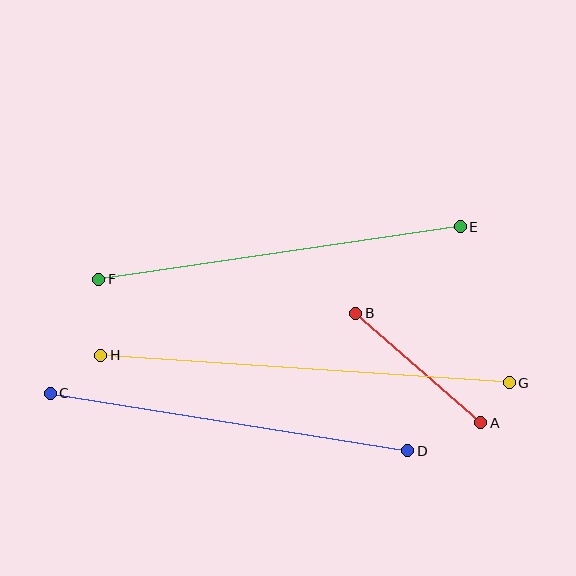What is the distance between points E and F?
The distance is approximately 365 pixels.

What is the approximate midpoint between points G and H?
The midpoint is at approximately (305, 369) pixels.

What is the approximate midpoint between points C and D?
The midpoint is at approximately (229, 422) pixels.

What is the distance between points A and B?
The distance is approximately 167 pixels.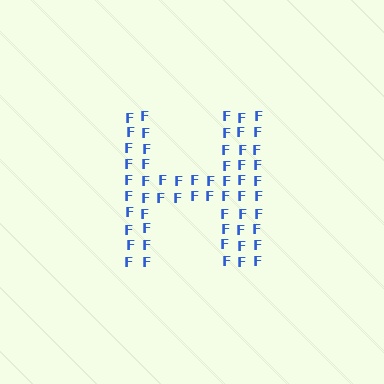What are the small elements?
The small elements are letter F's.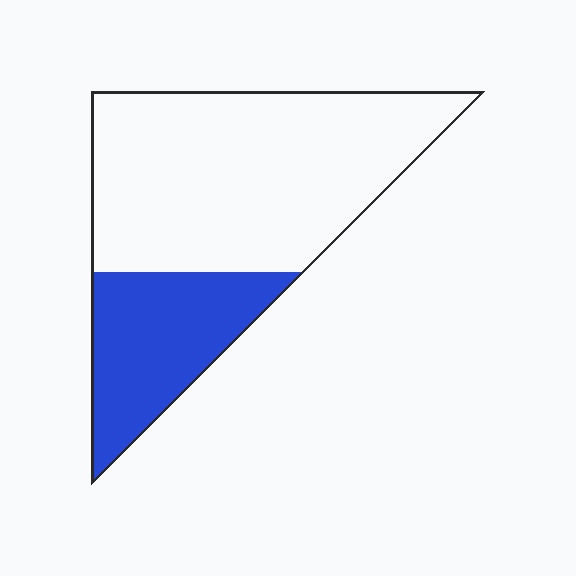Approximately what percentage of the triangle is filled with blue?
Approximately 30%.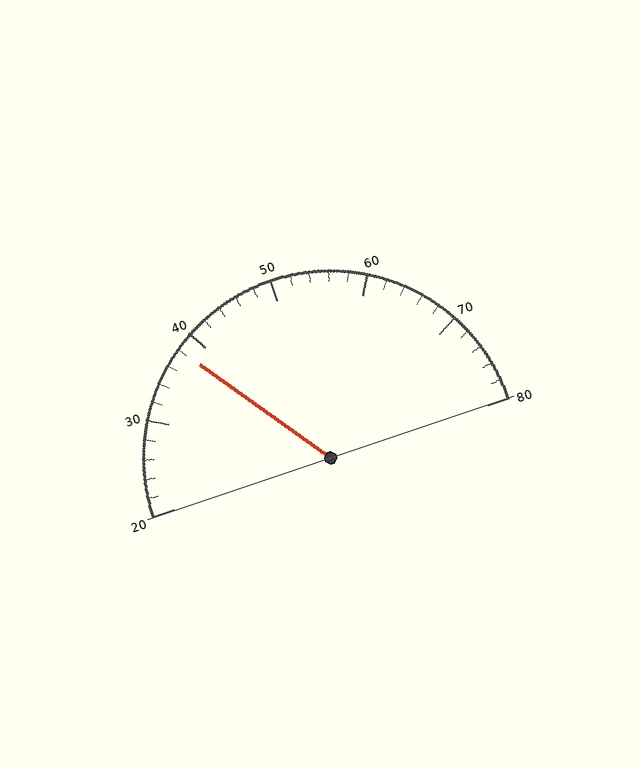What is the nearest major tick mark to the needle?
The nearest major tick mark is 40.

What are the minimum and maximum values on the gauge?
The gauge ranges from 20 to 80.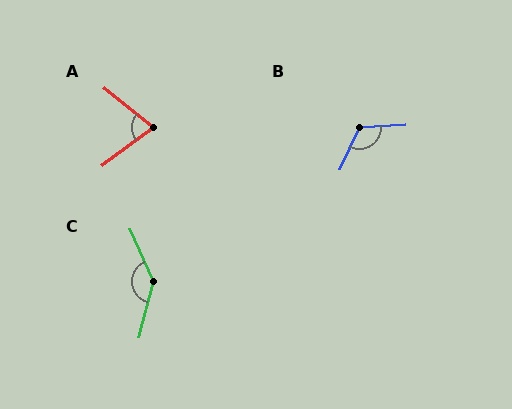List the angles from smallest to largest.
A (75°), B (118°), C (141°).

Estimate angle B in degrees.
Approximately 118 degrees.